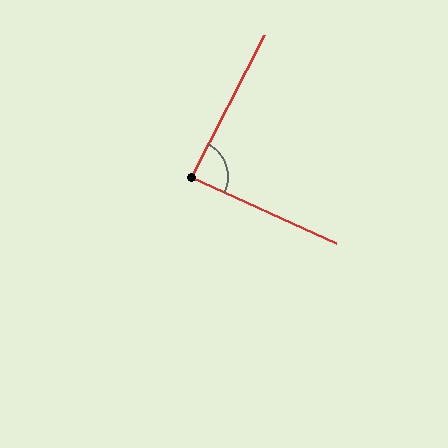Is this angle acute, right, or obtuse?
It is approximately a right angle.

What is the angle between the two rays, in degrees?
Approximately 87 degrees.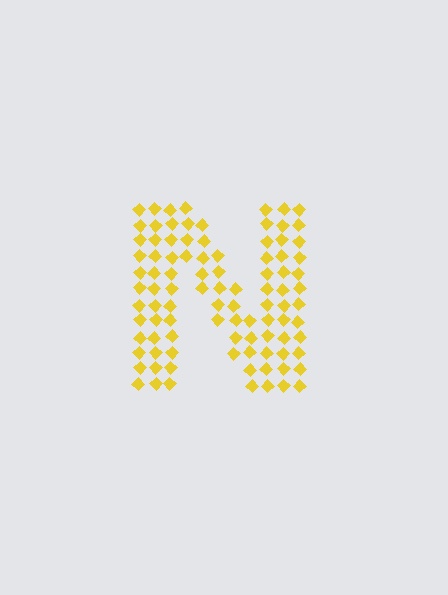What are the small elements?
The small elements are diamonds.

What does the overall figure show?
The overall figure shows the letter N.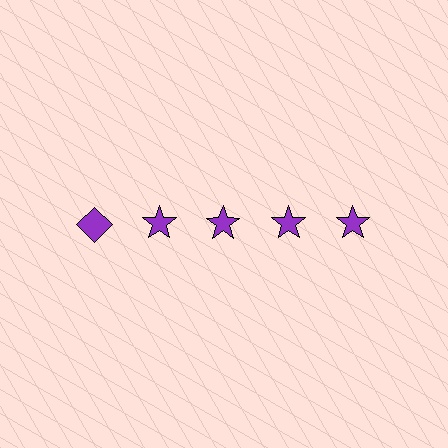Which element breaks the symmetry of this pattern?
The purple diamond in the top row, leftmost column breaks the symmetry. All other shapes are purple stars.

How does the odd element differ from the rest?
It has a different shape: diamond instead of star.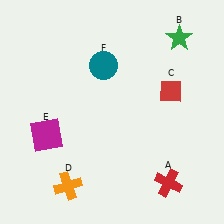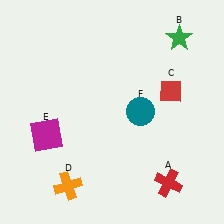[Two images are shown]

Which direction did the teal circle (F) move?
The teal circle (F) moved down.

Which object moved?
The teal circle (F) moved down.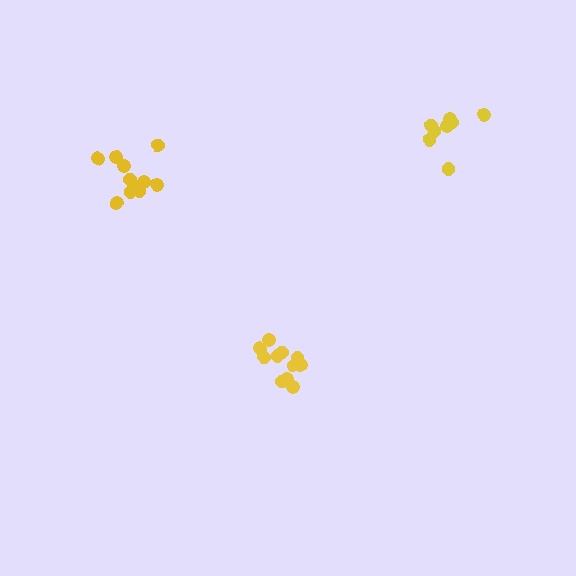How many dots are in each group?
Group 1: 11 dots, Group 2: 11 dots, Group 3: 8 dots (30 total).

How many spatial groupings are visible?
There are 3 spatial groupings.